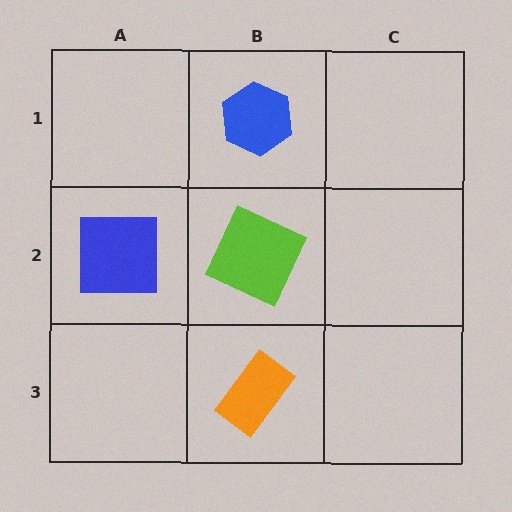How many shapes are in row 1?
1 shape.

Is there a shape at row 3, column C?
No, that cell is empty.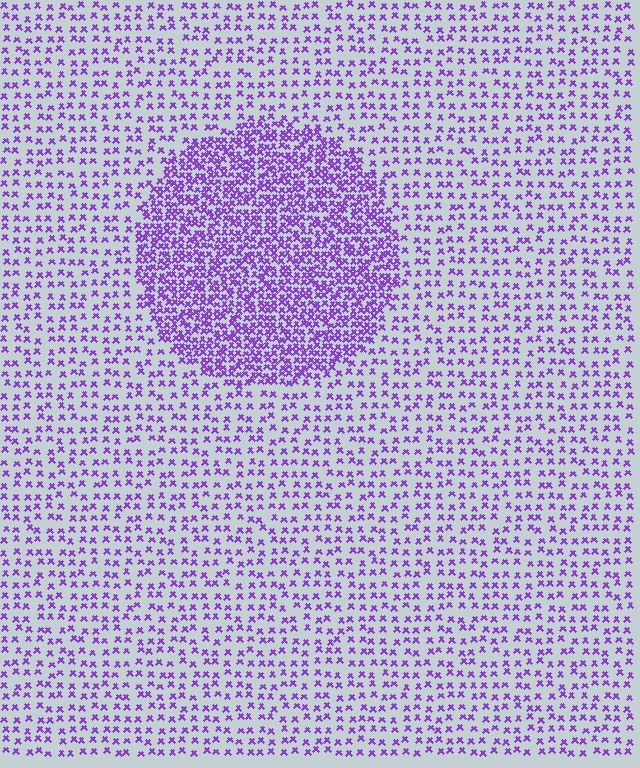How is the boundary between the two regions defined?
The boundary is defined by a change in element density (approximately 2.4x ratio). All elements are the same color, size, and shape.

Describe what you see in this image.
The image contains small purple elements arranged at two different densities. A circle-shaped region is visible where the elements are more densely packed than the surrounding area.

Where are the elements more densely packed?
The elements are more densely packed inside the circle boundary.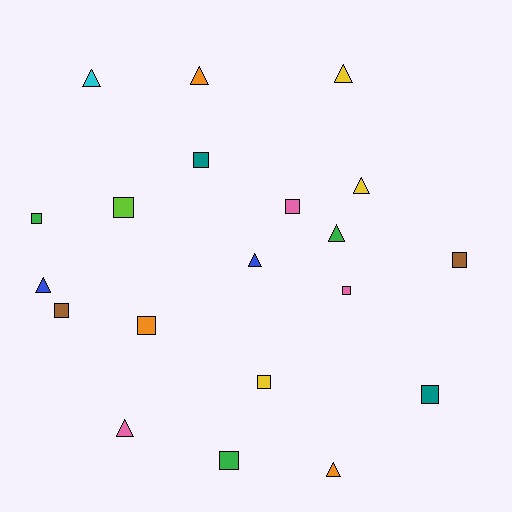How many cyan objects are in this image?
There is 1 cyan object.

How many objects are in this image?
There are 20 objects.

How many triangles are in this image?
There are 9 triangles.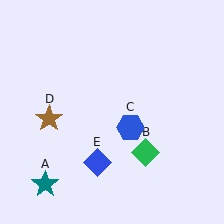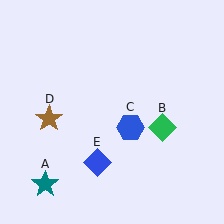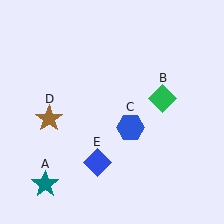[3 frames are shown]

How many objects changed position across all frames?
1 object changed position: green diamond (object B).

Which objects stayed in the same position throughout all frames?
Teal star (object A) and blue hexagon (object C) and brown star (object D) and blue diamond (object E) remained stationary.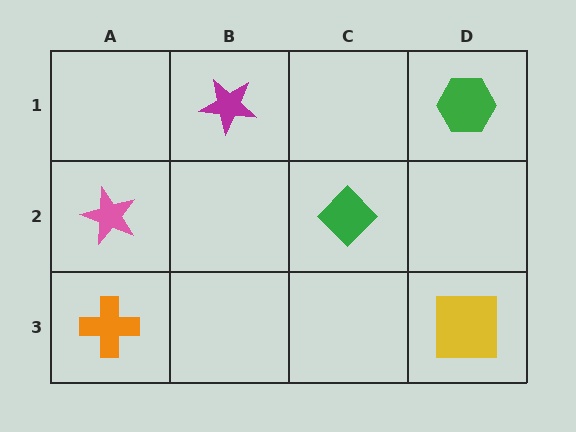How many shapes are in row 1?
2 shapes.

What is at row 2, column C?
A green diamond.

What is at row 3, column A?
An orange cross.